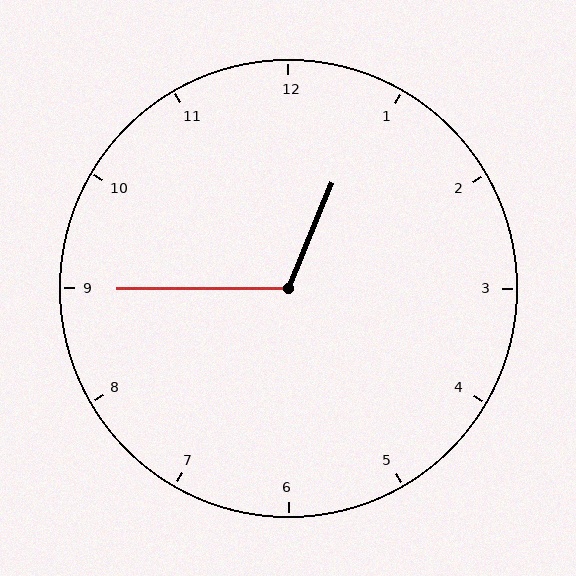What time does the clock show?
12:45.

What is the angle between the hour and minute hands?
Approximately 112 degrees.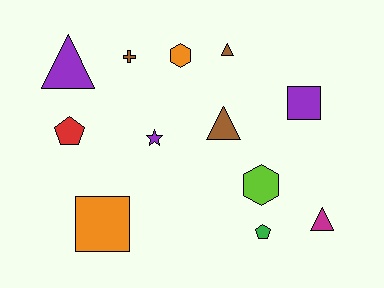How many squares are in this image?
There are 2 squares.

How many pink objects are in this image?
There are no pink objects.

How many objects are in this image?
There are 12 objects.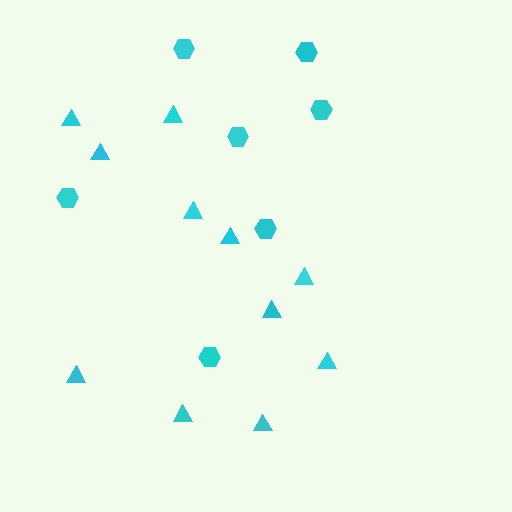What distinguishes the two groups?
There are 2 groups: one group of triangles (11) and one group of hexagons (7).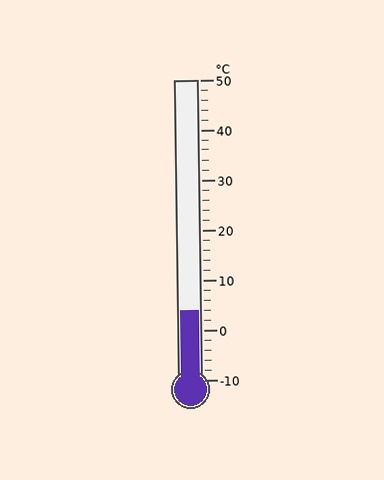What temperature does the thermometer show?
The thermometer shows approximately 4°C.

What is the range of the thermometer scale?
The thermometer scale ranges from -10°C to 50°C.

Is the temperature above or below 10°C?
The temperature is below 10°C.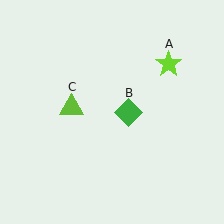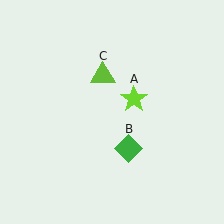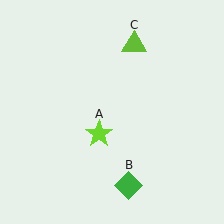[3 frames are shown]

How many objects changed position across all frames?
3 objects changed position: lime star (object A), green diamond (object B), lime triangle (object C).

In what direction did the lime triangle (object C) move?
The lime triangle (object C) moved up and to the right.